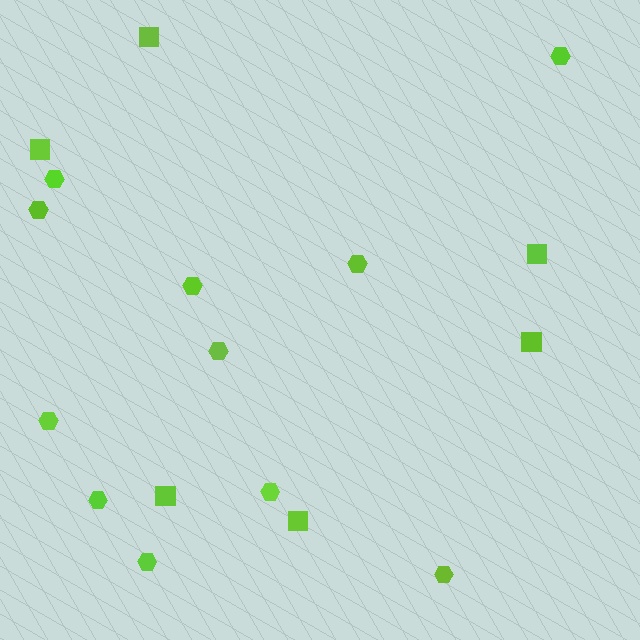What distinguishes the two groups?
There are 2 groups: one group of hexagons (11) and one group of squares (6).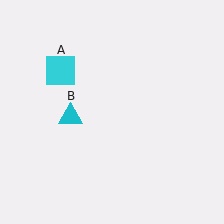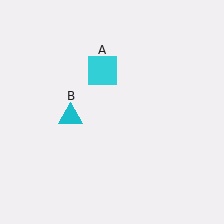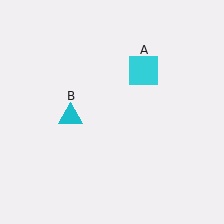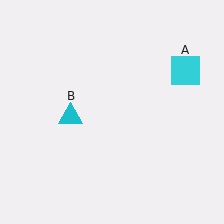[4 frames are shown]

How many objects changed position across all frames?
1 object changed position: cyan square (object A).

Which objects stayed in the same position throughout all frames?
Cyan triangle (object B) remained stationary.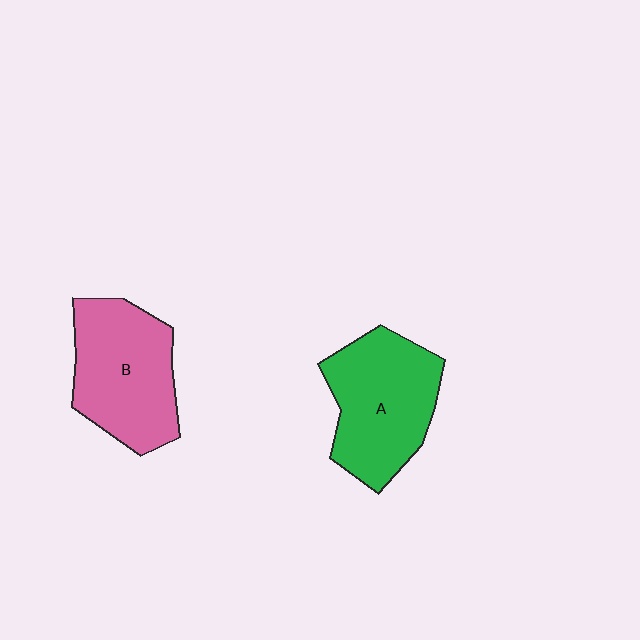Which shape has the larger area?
Shape A (green).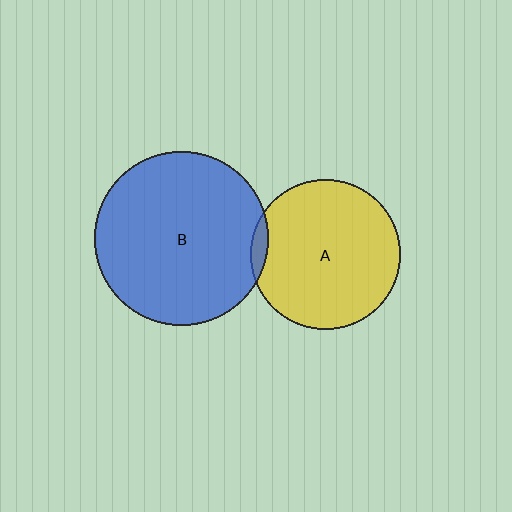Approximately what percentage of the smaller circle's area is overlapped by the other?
Approximately 5%.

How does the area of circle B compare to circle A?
Approximately 1.3 times.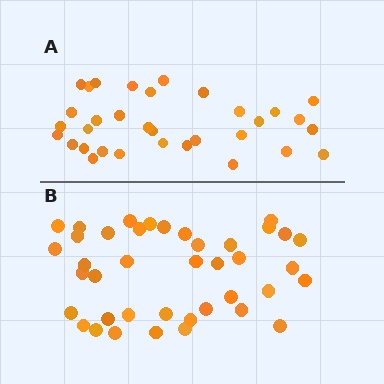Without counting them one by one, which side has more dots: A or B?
Region B (the bottom region) has more dots.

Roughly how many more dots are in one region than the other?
Region B has roughly 8 or so more dots than region A.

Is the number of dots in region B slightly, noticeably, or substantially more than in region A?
Region B has only slightly more — the two regions are fairly close. The ratio is roughly 1.2 to 1.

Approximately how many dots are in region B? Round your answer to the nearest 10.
About 40 dots.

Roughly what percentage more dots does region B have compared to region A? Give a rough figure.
About 20% more.